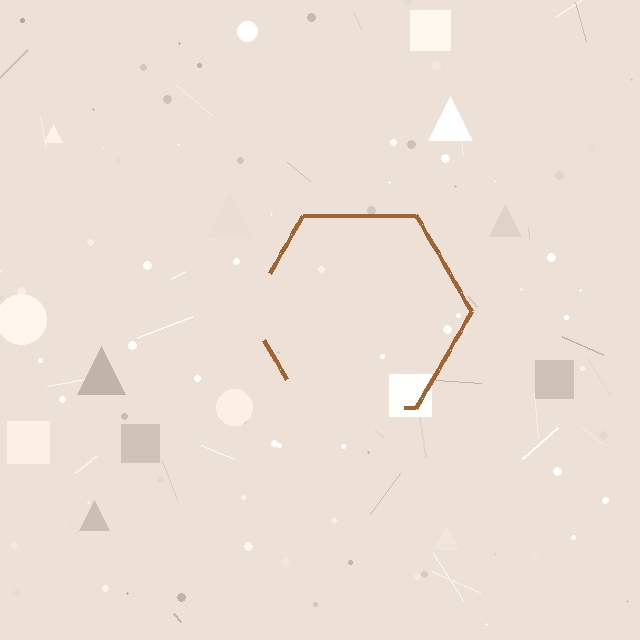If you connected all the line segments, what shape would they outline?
They would outline a hexagon.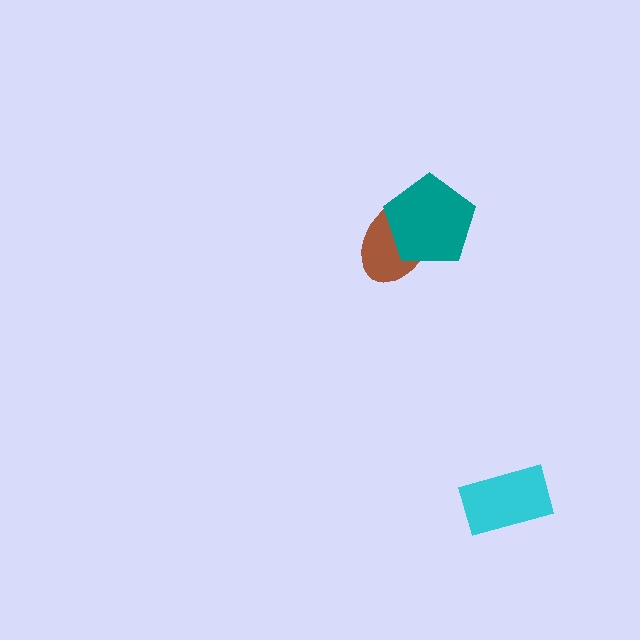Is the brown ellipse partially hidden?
Yes, it is partially covered by another shape.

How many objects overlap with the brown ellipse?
1 object overlaps with the brown ellipse.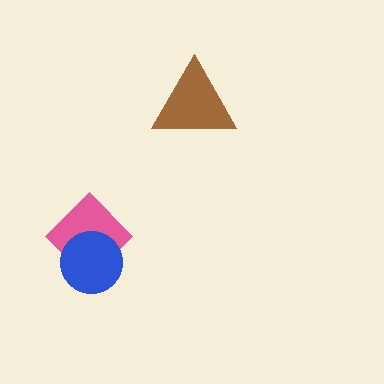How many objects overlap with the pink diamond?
1 object overlaps with the pink diamond.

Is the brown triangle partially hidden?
No, no other shape covers it.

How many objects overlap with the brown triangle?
0 objects overlap with the brown triangle.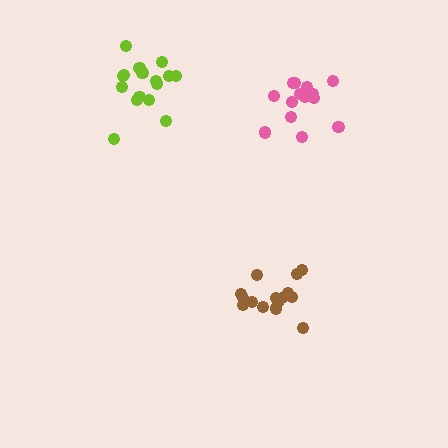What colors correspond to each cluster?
The clusters are colored: lime, pink, brown.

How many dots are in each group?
Group 1: 16 dots, Group 2: 15 dots, Group 3: 16 dots (47 total).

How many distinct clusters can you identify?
There are 3 distinct clusters.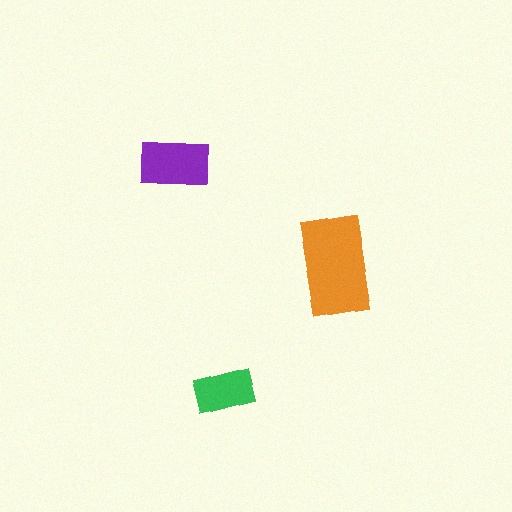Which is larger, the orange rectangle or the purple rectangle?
The orange one.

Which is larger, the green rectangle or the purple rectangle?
The purple one.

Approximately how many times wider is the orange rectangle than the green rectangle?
About 1.5 times wider.